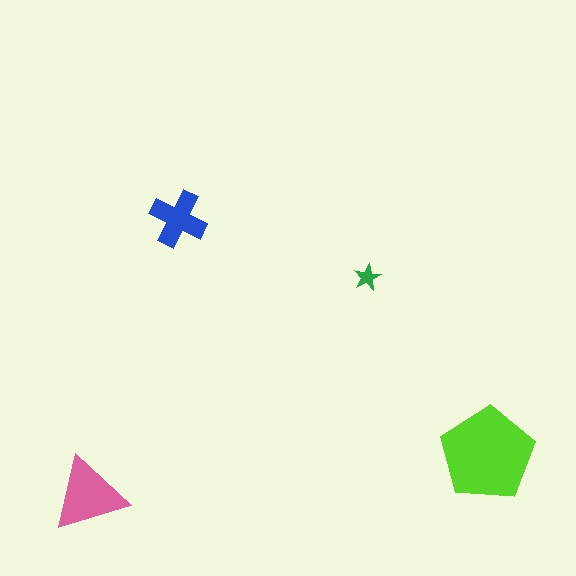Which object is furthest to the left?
The pink triangle is leftmost.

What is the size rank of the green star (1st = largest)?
4th.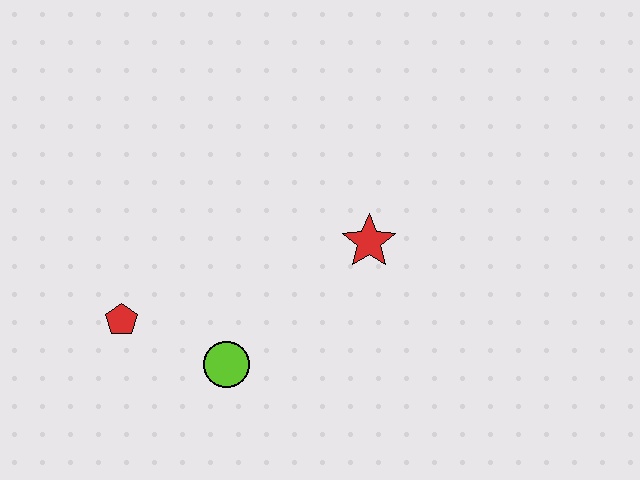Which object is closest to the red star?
The lime circle is closest to the red star.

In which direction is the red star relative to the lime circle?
The red star is to the right of the lime circle.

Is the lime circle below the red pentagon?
Yes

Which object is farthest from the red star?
The red pentagon is farthest from the red star.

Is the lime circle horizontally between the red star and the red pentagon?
Yes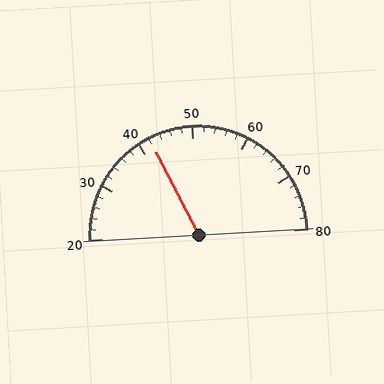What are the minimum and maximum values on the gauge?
The gauge ranges from 20 to 80.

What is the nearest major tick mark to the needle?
The nearest major tick mark is 40.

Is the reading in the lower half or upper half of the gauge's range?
The reading is in the lower half of the range (20 to 80).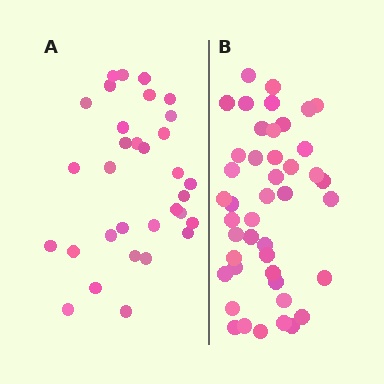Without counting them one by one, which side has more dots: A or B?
Region B (the right region) has more dots.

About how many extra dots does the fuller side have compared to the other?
Region B has roughly 12 or so more dots than region A.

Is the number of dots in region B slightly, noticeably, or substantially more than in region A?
Region B has noticeably more, but not dramatically so. The ratio is roughly 1.4 to 1.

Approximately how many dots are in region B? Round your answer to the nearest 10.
About 40 dots. (The exact count is 44, which rounds to 40.)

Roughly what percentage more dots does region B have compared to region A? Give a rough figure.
About 40% more.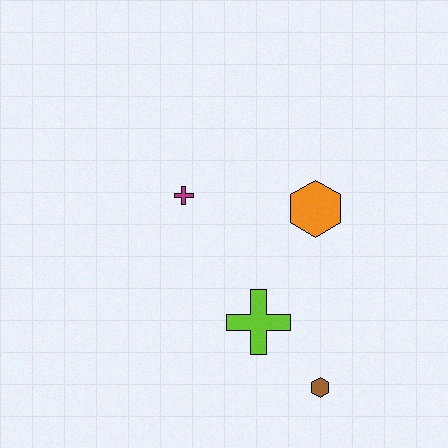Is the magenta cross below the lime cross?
No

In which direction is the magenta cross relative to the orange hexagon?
The magenta cross is to the left of the orange hexagon.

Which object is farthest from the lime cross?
The magenta cross is farthest from the lime cross.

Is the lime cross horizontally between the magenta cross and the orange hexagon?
Yes